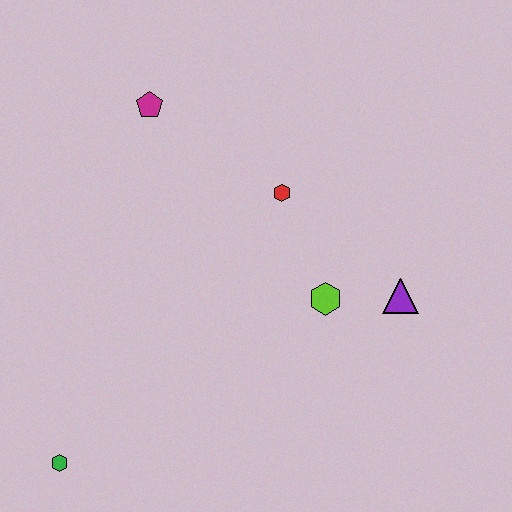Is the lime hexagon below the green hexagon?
No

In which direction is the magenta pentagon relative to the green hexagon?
The magenta pentagon is above the green hexagon.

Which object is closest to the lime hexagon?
The purple triangle is closest to the lime hexagon.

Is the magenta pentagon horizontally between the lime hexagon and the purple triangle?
No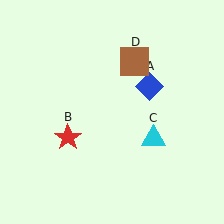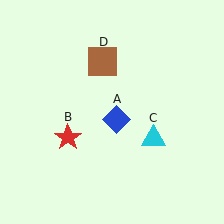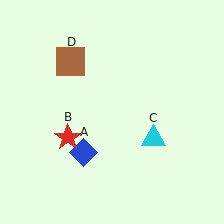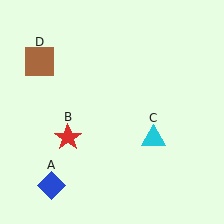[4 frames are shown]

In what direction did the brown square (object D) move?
The brown square (object D) moved left.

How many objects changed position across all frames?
2 objects changed position: blue diamond (object A), brown square (object D).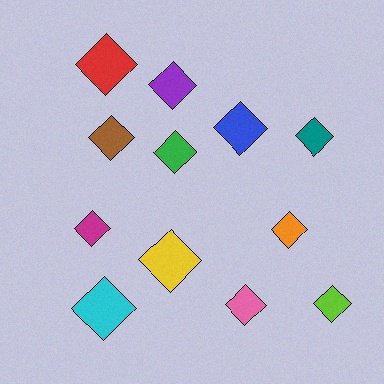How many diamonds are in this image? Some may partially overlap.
There are 12 diamonds.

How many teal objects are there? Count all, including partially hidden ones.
There is 1 teal object.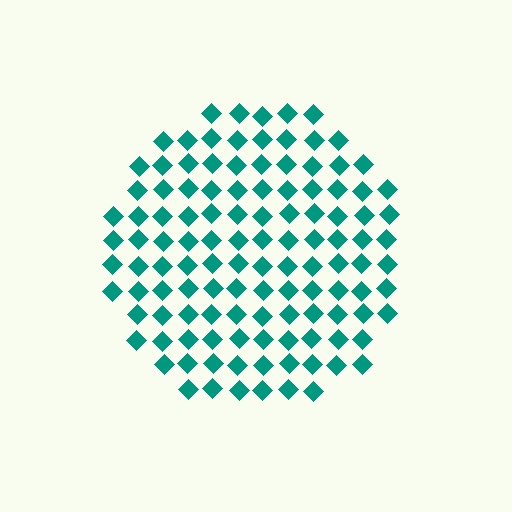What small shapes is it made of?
It is made of small diamonds.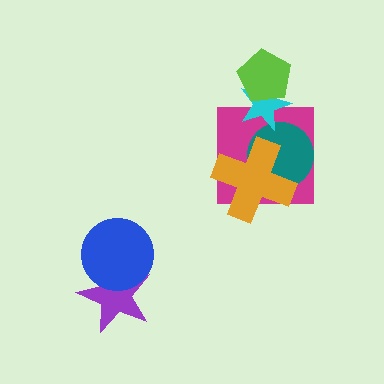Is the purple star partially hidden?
Yes, it is partially covered by another shape.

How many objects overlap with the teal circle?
3 objects overlap with the teal circle.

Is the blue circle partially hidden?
No, no other shape covers it.